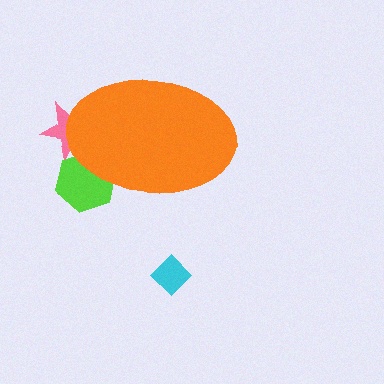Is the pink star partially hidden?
Yes, the pink star is partially hidden behind the orange ellipse.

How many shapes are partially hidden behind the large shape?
2 shapes are partially hidden.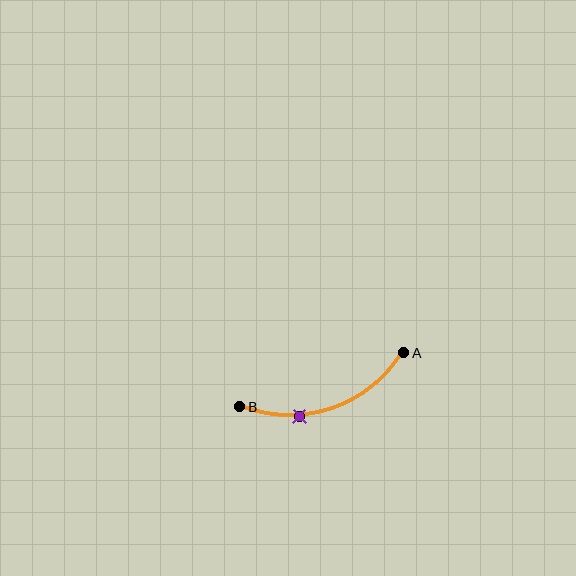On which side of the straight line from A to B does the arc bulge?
The arc bulges below the straight line connecting A and B.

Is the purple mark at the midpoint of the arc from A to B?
No. The purple mark lies on the arc but is closer to endpoint B. The arc midpoint would be at the point on the curve equidistant along the arc from both A and B.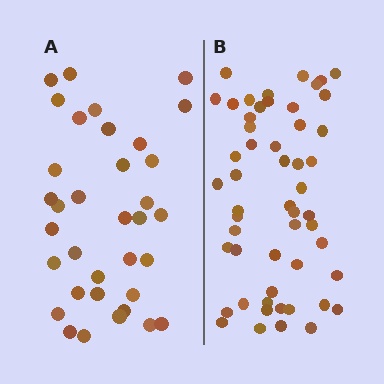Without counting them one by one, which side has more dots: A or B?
Region B (the right region) has more dots.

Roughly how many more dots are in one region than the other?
Region B has approximately 20 more dots than region A.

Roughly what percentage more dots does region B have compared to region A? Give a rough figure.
About 50% more.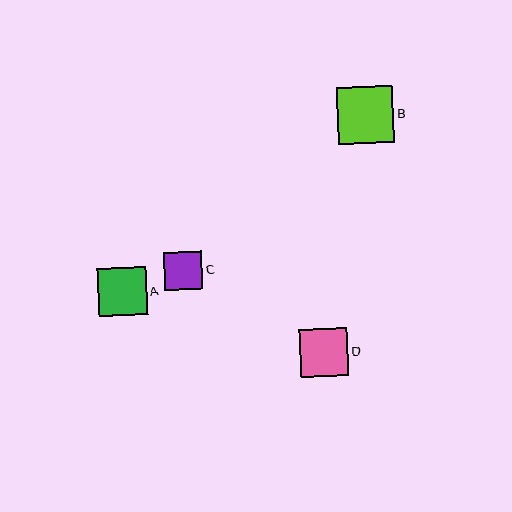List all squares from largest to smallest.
From largest to smallest: B, A, D, C.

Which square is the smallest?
Square C is the smallest with a size of approximately 38 pixels.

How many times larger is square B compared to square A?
Square B is approximately 1.2 times the size of square A.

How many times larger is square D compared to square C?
Square D is approximately 1.3 times the size of square C.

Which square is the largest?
Square B is the largest with a size of approximately 56 pixels.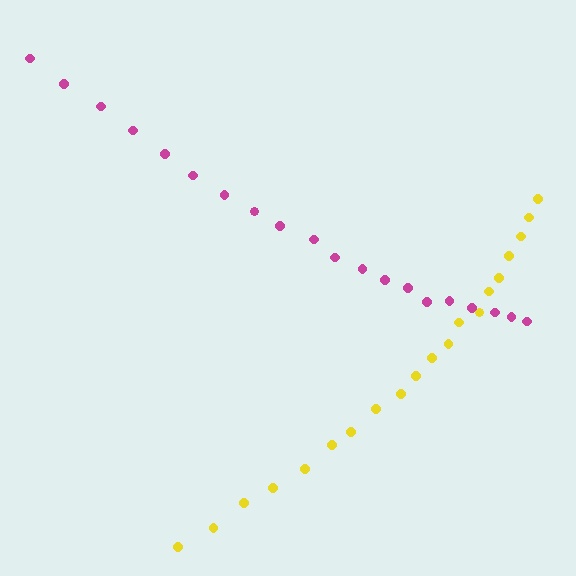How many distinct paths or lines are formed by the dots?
There are 2 distinct paths.